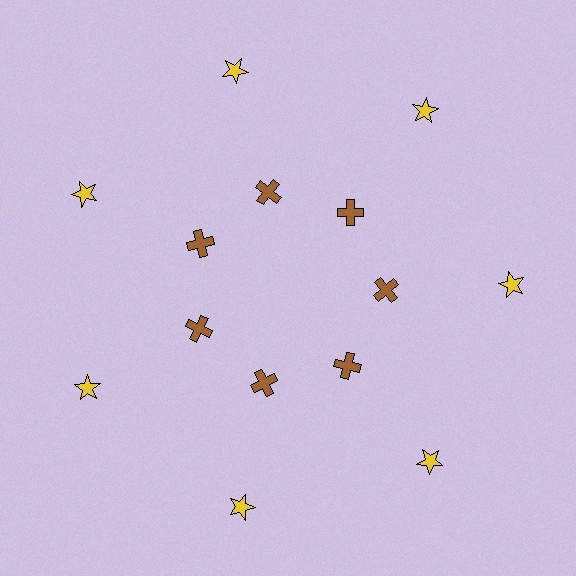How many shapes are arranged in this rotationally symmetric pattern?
There are 14 shapes, arranged in 7 groups of 2.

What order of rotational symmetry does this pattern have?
This pattern has 7-fold rotational symmetry.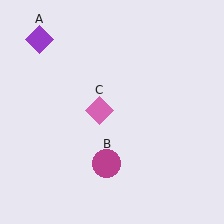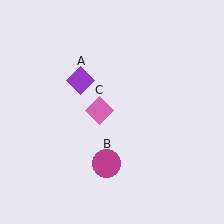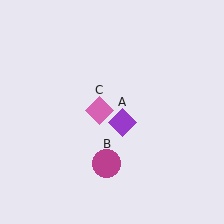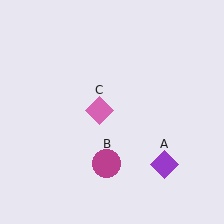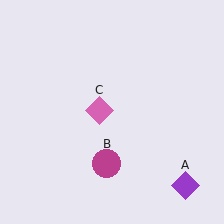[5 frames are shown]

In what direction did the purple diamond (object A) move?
The purple diamond (object A) moved down and to the right.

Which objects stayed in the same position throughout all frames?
Magenta circle (object B) and pink diamond (object C) remained stationary.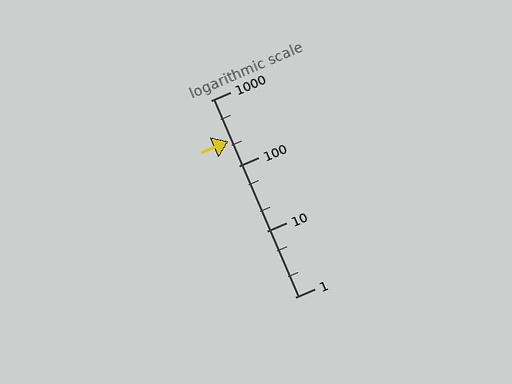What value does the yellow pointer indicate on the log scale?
The pointer indicates approximately 240.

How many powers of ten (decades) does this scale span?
The scale spans 3 decades, from 1 to 1000.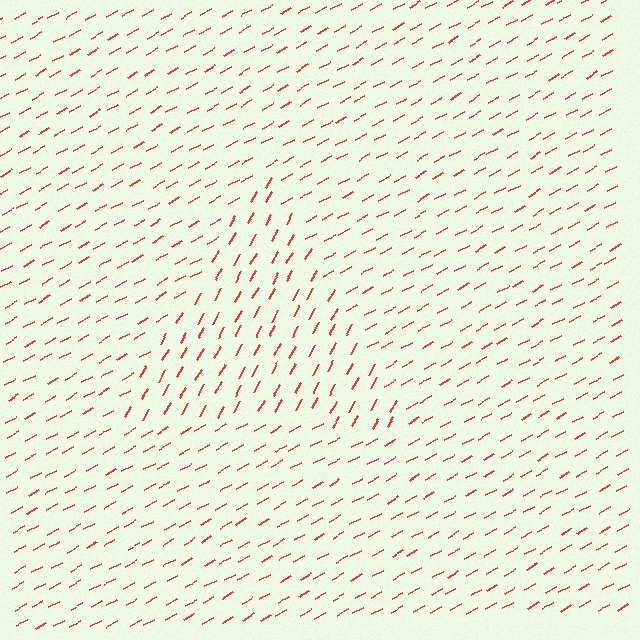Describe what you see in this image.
The image is filled with small red line segments. A triangle region in the image has lines oriented differently from the surrounding lines, creating a visible texture boundary.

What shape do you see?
I see a triangle.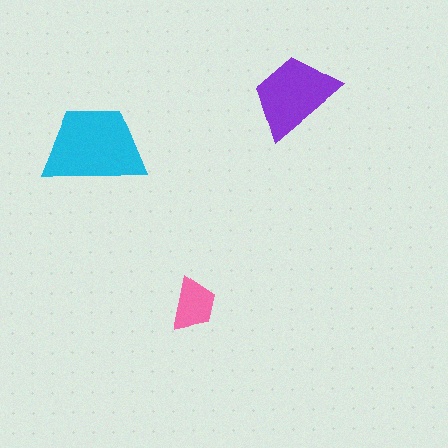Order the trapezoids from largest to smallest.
the cyan one, the purple one, the pink one.